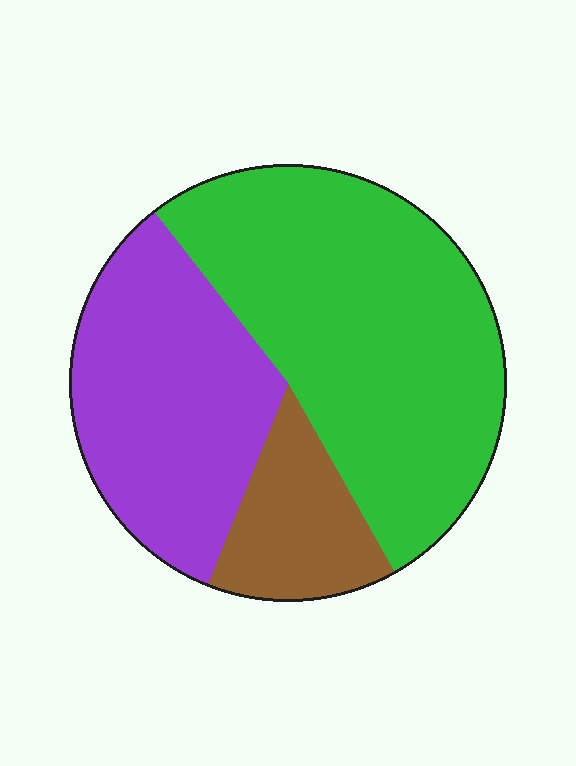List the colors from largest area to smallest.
From largest to smallest: green, purple, brown.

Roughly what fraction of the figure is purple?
Purple covers 33% of the figure.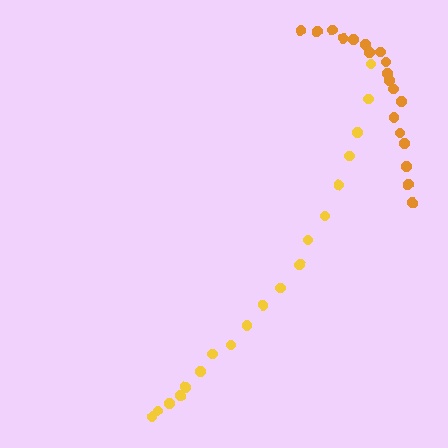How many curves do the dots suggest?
There are 2 distinct paths.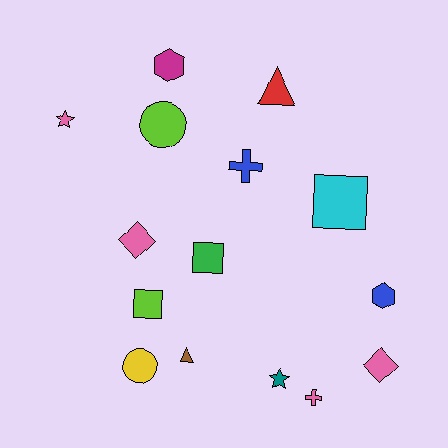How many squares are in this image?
There are 3 squares.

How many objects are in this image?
There are 15 objects.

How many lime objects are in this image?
There are 2 lime objects.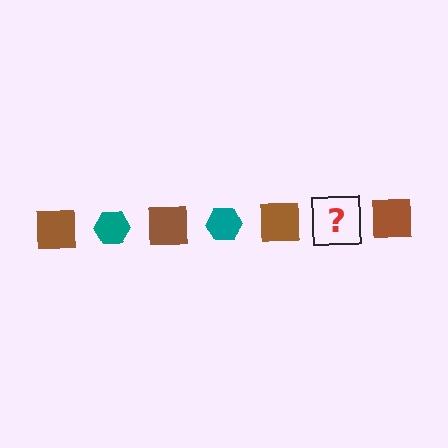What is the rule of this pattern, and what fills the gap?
The rule is that the pattern alternates between brown square and teal hexagon. The gap should be filled with a teal hexagon.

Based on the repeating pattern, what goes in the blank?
The blank should be a teal hexagon.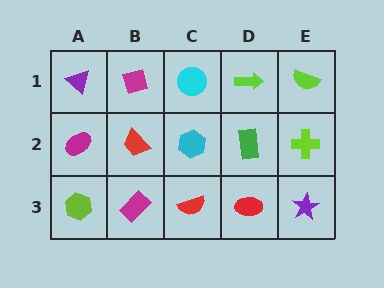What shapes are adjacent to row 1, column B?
A red trapezoid (row 2, column B), a purple triangle (row 1, column A), a cyan circle (row 1, column C).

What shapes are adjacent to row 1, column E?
A lime cross (row 2, column E), a lime arrow (row 1, column D).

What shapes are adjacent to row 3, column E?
A lime cross (row 2, column E), a red ellipse (row 3, column D).